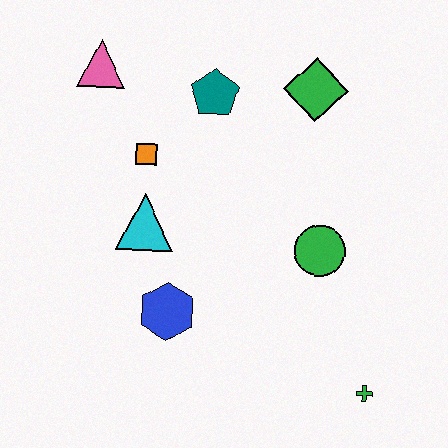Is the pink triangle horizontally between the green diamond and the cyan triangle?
No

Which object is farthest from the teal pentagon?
The green cross is farthest from the teal pentagon.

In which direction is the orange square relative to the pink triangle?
The orange square is below the pink triangle.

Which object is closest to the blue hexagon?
The cyan triangle is closest to the blue hexagon.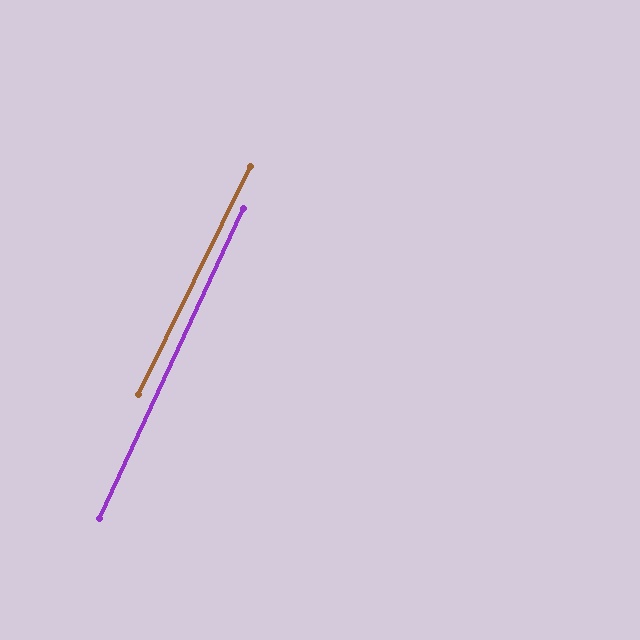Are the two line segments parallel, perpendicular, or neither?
Parallel — their directions differ by only 1.2°.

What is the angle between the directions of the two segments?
Approximately 1 degree.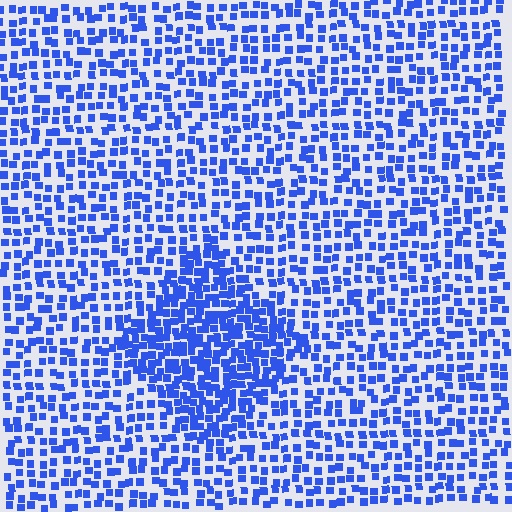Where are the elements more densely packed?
The elements are more densely packed inside the diamond boundary.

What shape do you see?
I see a diamond.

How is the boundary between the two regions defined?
The boundary is defined by a change in element density (approximately 1.9x ratio). All elements are the same color, size, and shape.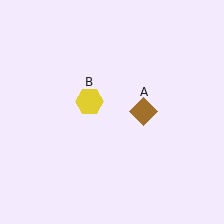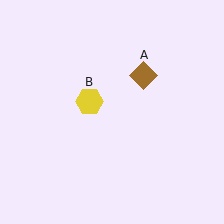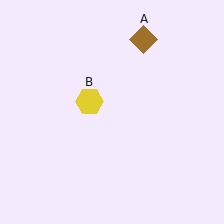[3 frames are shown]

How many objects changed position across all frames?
1 object changed position: brown diamond (object A).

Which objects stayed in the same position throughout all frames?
Yellow hexagon (object B) remained stationary.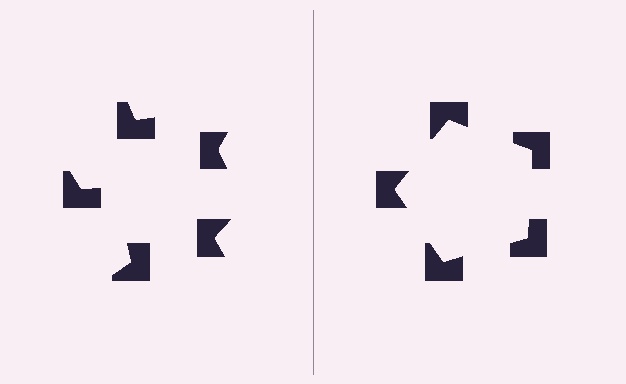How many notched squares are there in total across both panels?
10 — 5 on each side.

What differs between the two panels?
The notched squares are positioned identically on both sides; only the wedge orientations differ. On the right they align to a pentagon; on the left they are misaligned.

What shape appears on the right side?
An illusory pentagon.